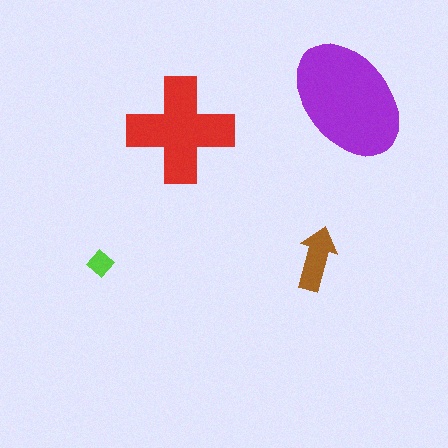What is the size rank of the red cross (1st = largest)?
2nd.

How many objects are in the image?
There are 4 objects in the image.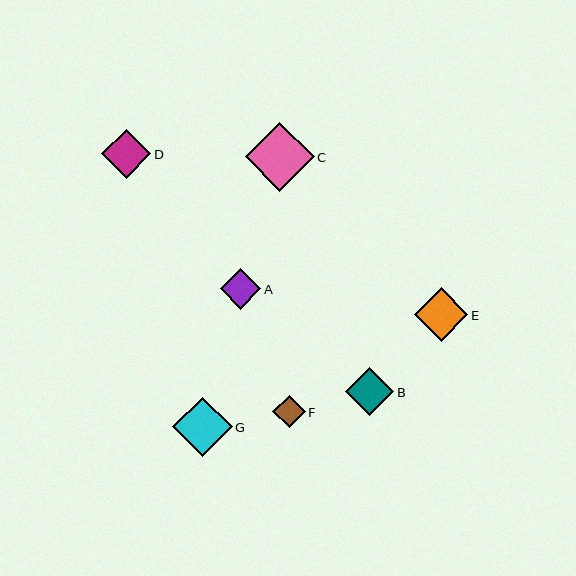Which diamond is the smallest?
Diamond F is the smallest with a size of approximately 33 pixels.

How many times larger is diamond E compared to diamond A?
Diamond E is approximately 1.3 times the size of diamond A.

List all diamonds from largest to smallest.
From largest to smallest: C, G, E, D, B, A, F.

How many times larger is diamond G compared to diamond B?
Diamond G is approximately 1.2 times the size of diamond B.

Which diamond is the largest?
Diamond C is the largest with a size of approximately 69 pixels.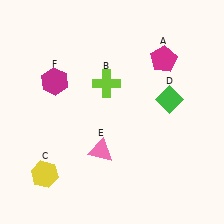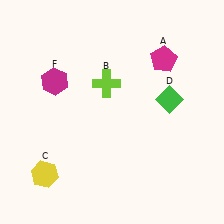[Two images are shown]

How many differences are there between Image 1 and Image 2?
There is 1 difference between the two images.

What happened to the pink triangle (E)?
The pink triangle (E) was removed in Image 2. It was in the bottom-left area of Image 1.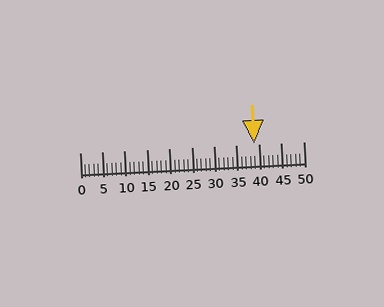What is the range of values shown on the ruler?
The ruler shows values from 0 to 50.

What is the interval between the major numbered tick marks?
The major tick marks are spaced 5 units apart.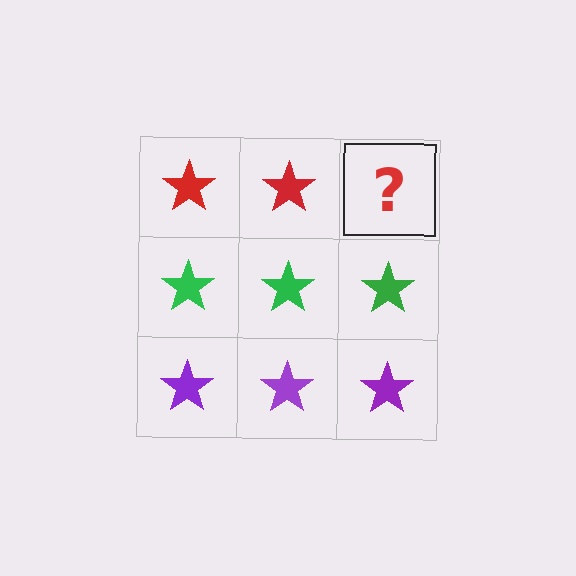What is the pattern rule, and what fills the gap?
The rule is that each row has a consistent color. The gap should be filled with a red star.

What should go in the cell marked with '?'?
The missing cell should contain a red star.